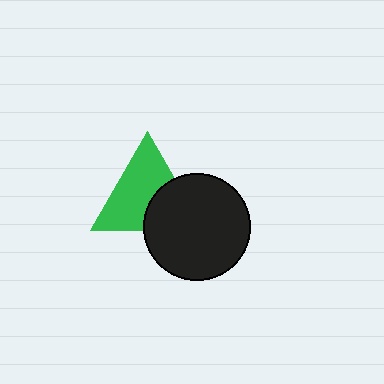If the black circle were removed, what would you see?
You would see the complete green triangle.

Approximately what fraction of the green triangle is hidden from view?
Roughly 36% of the green triangle is hidden behind the black circle.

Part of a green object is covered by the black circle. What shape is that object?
It is a triangle.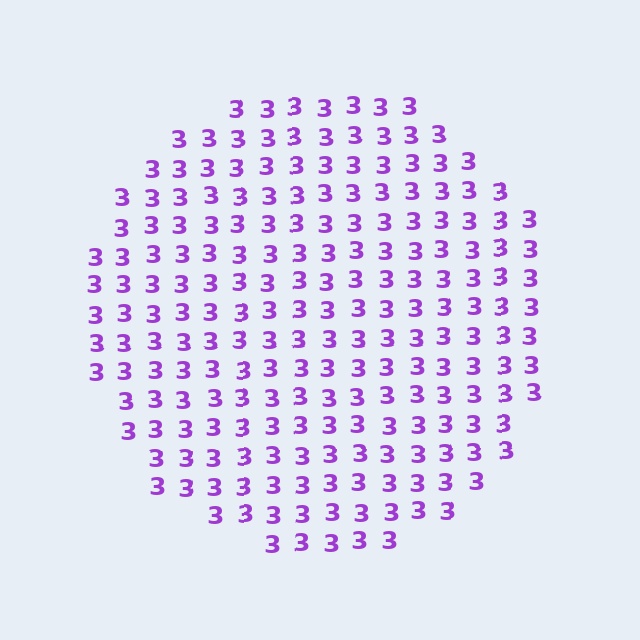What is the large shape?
The large shape is a circle.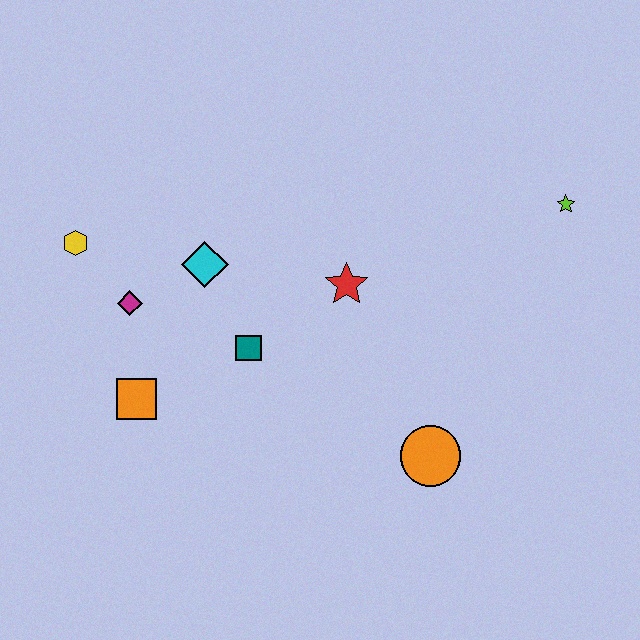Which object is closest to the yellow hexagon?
The magenta diamond is closest to the yellow hexagon.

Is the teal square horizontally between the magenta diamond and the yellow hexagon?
No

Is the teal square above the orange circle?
Yes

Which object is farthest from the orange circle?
The yellow hexagon is farthest from the orange circle.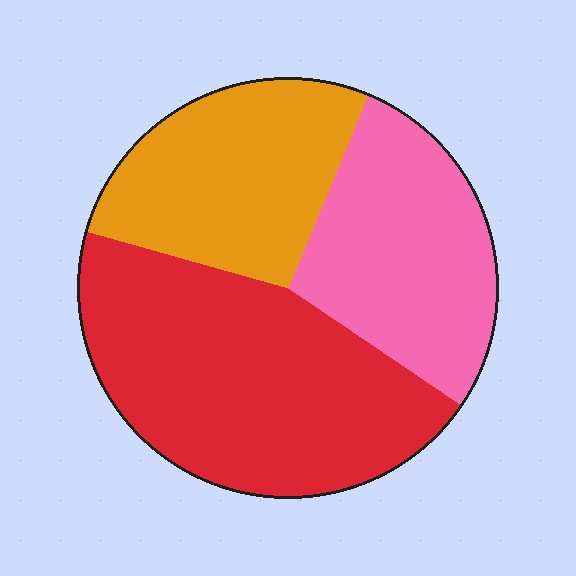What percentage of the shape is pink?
Pink covers around 30% of the shape.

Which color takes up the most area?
Red, at roughly 45%.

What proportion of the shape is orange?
Orange covers 27% of the shape.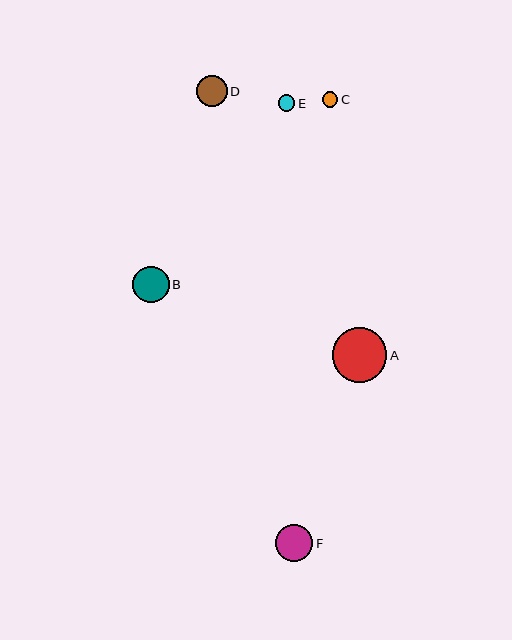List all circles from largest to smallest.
From largest to smallest: A, F, B, D, E, C.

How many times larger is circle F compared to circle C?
Circle F is approximately 2.4 times the size of circle C.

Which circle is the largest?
Circle A is the largest with a size of approximately 54 pixels.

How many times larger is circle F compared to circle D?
Circle F is approximately 1.2 times the size of circle D.